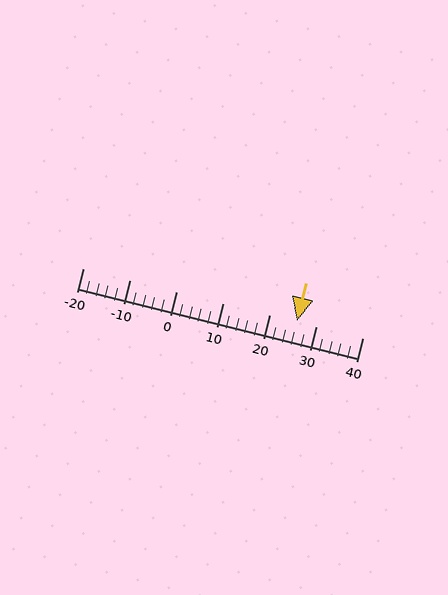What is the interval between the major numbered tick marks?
The major tick marks are spaced 10 units apart.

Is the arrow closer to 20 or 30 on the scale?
The arrow is closer to 30.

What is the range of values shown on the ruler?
The ruler shows values from -20 to 40.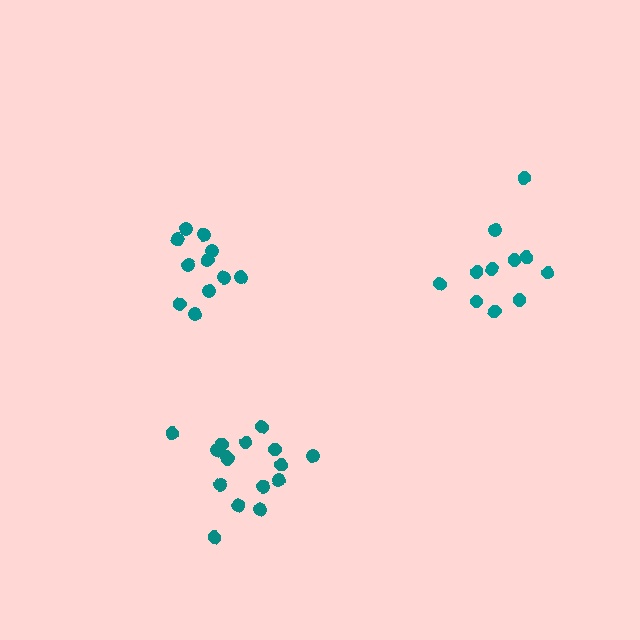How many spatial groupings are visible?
There are 3 spatial groupings.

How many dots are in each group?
Group 1: 16 dots, Group 2: 11 dots, Group 3: 11 dots (38 total).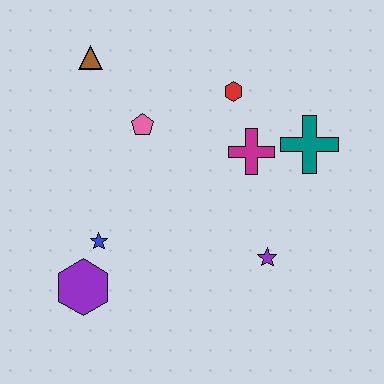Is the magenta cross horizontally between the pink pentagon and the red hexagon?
No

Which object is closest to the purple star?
The magenta cross is closest to the purple star.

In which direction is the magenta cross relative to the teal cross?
The magenta cross is to the left of the teal cross.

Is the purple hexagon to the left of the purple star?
Yes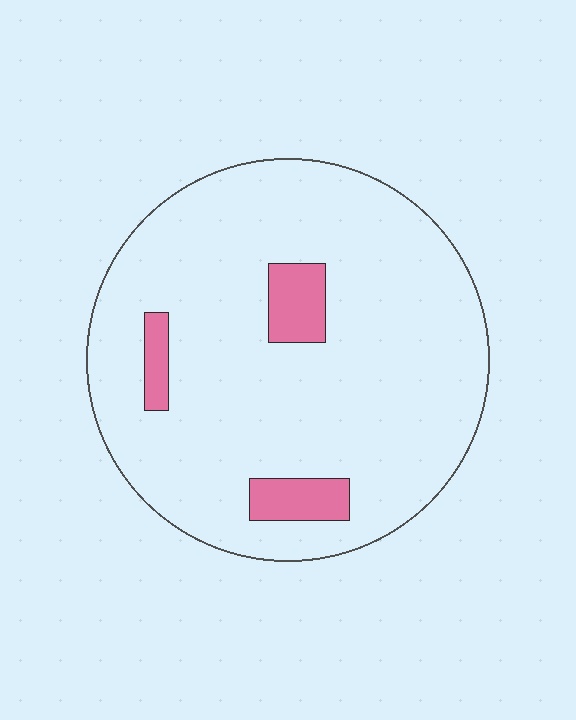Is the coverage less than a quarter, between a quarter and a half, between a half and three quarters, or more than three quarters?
Less than a quarter.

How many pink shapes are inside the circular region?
3.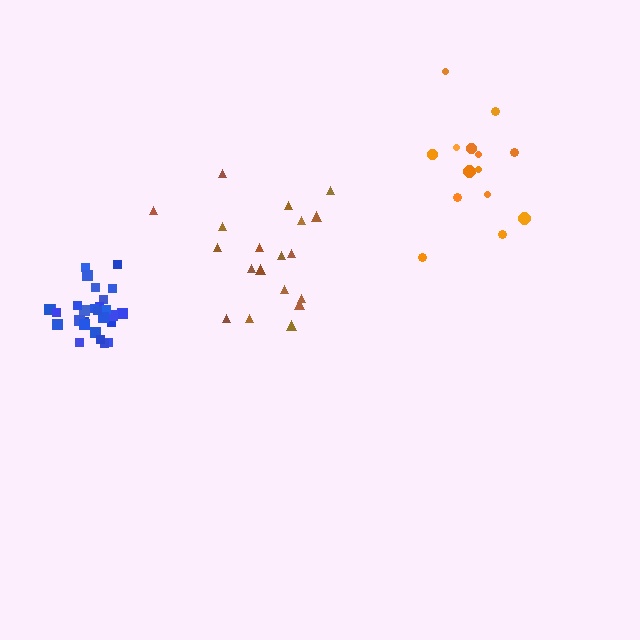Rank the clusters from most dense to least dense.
blue, orange, brown.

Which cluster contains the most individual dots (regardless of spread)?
Blue (29).